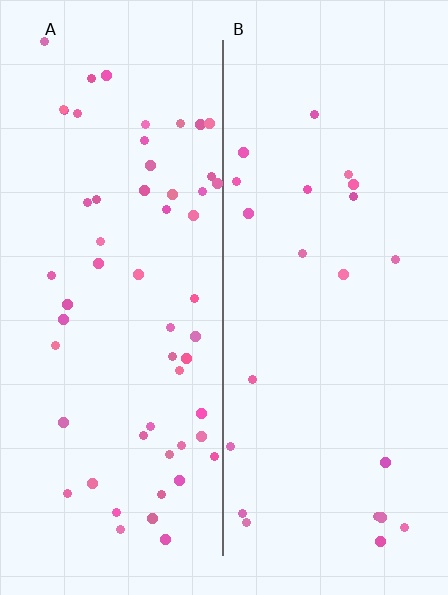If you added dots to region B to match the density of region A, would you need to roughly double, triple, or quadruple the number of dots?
Approximately triple.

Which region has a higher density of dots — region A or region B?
A (the left).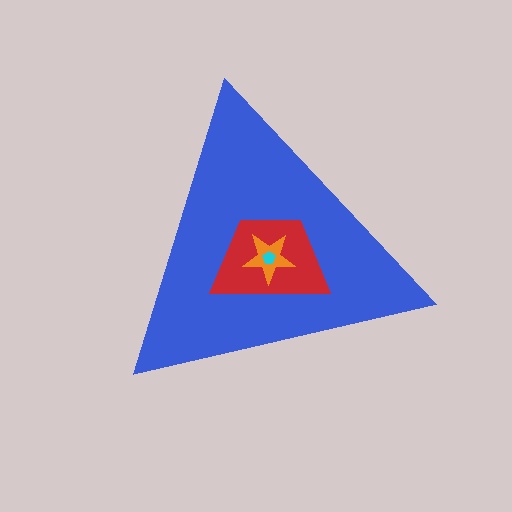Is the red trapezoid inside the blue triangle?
Yes.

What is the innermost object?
The cyan pentagon.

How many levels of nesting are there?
4.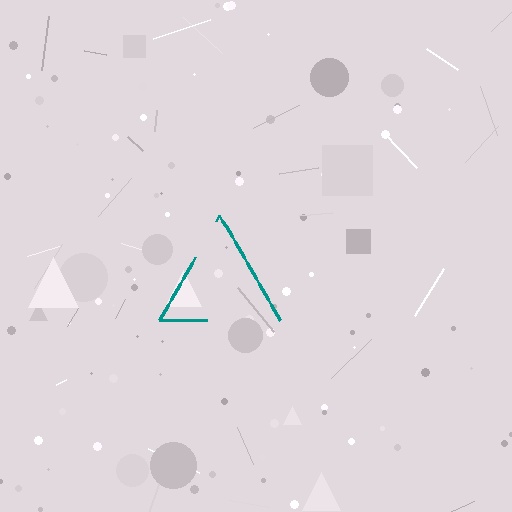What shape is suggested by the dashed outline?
The dashed outline suggests a triangle.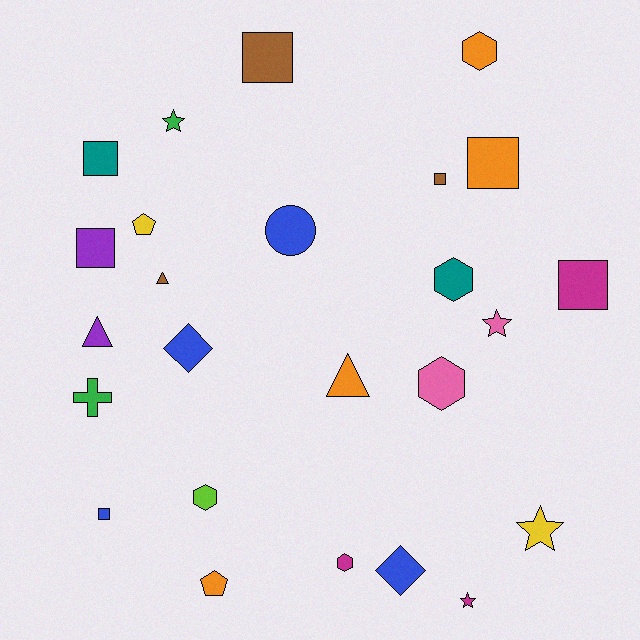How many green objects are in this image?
There are 2 green objects.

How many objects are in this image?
There are 25 objects.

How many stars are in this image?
There are 4 stars.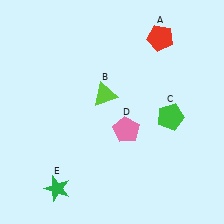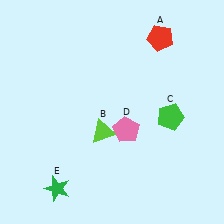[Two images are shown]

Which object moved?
The lime triangle (B) moved down.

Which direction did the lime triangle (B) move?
The lime triangle (B) moved down.